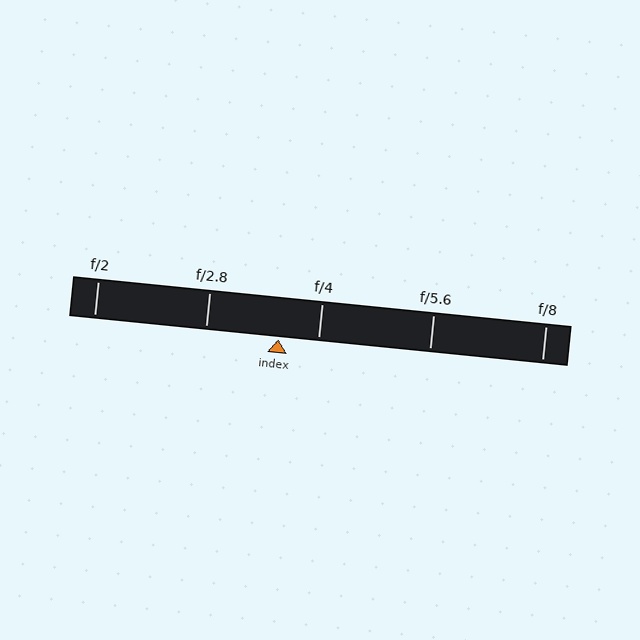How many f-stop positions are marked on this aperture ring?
There are 5 f-stop positions marked.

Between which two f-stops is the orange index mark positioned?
The index mark is between f/2.8 and f/4.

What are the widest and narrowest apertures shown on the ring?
The widest aperture shown is f/2 and the narrowest is f/8.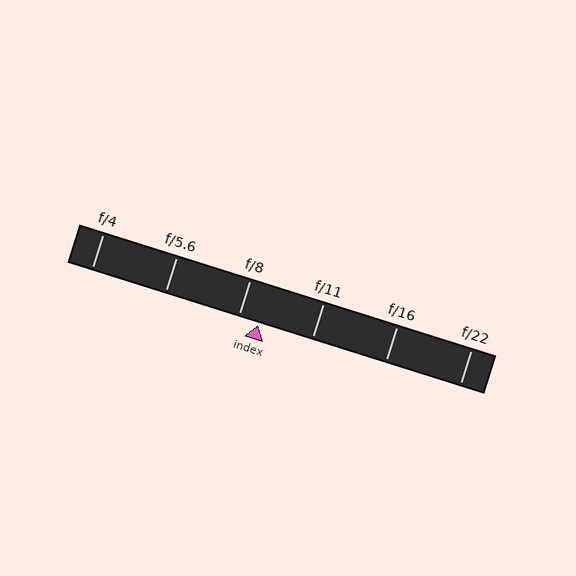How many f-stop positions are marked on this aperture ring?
There are 6 f-stop positions marked.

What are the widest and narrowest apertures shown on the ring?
The widest aperture shown is f/4 and the narrowest is f/22.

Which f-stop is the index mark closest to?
The index mark is closest to f/8.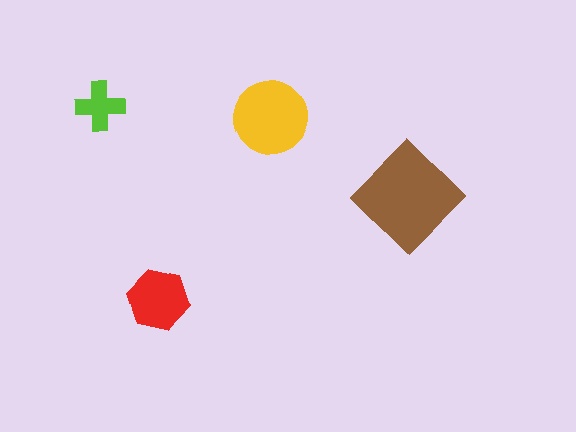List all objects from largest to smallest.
The brown diamond, the yellow circle, the red hexagon, the lime cross.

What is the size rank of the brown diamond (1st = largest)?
1st.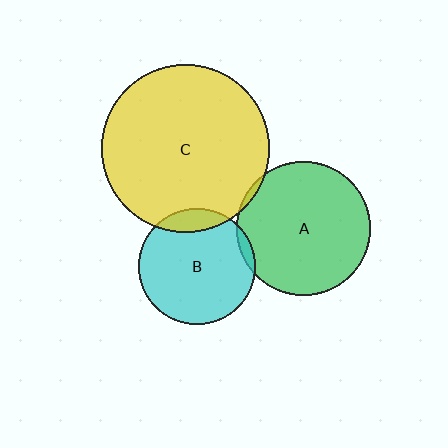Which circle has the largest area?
Circle C (yellow).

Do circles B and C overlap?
Yes.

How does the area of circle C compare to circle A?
Approximately 1.6 times.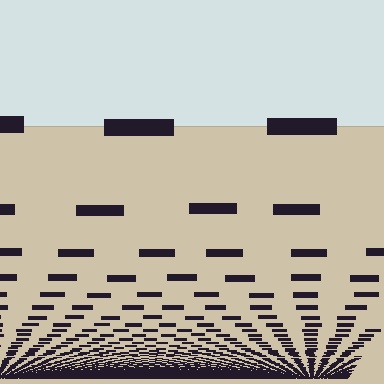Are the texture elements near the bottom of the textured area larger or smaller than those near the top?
Smaller. The gradient is inverted — elements near the bottom are smaller and denser.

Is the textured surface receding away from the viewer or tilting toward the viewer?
The surface appears to tilt toward the viewer. Texture elements get larger and sparser toward the top.